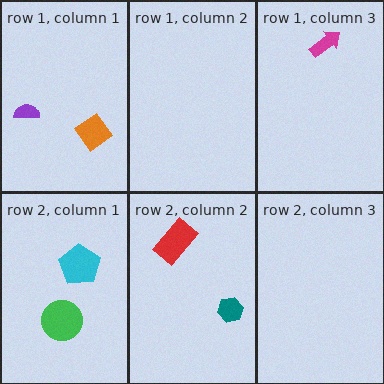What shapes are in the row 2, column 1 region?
The green circle, the cyan pentagon.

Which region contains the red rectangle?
The row 2, column 2 region.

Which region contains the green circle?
The row 2, column 1 region.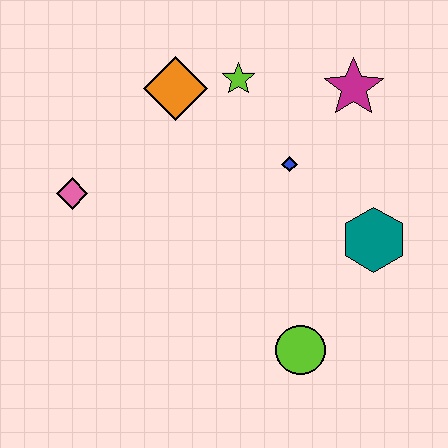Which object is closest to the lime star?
The orange diamond is closest to the lime star.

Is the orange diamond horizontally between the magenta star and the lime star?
No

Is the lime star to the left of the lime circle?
Yes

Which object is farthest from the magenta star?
The pink diamond is farthest from the magenta star.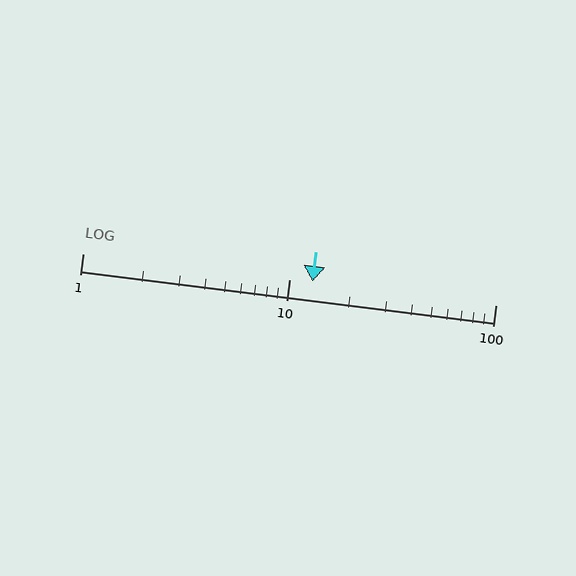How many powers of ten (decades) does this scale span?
The scale spans 2 decades, from 1 to 100.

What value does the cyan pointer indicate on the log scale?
The pointer indicates approximately 13.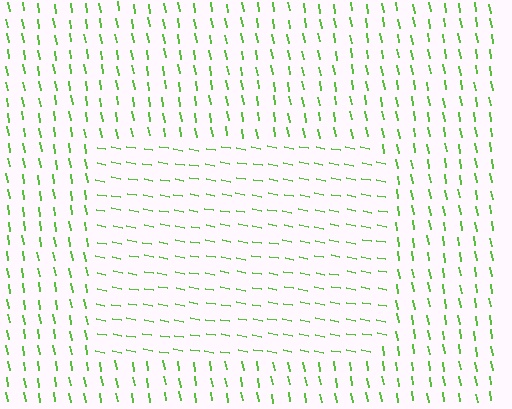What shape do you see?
I see a rectangle.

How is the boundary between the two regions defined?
The boundary is defined purely by a change in line orientation (approximately 70 degrees difference). All lines are the same color and thickness.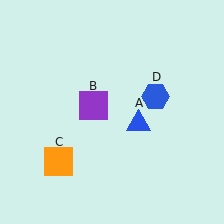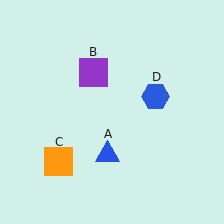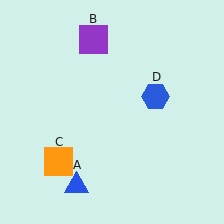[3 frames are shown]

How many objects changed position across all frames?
2 objects changed position: blue triangle (object A), purple square (object B).